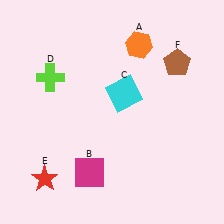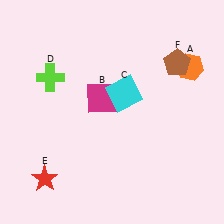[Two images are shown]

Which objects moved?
The objects that moved are: the orange hexagon (A), the magenta square (B).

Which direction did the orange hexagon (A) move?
The orange hexagon (A) moved right.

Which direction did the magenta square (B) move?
The magenta square (B) moved up.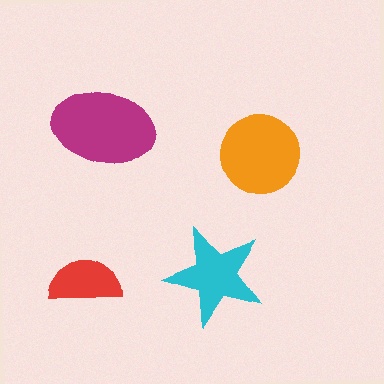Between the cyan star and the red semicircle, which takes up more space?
The cyan star.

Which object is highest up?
The magenta ellipse is topmost.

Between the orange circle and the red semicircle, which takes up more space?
The orange circle.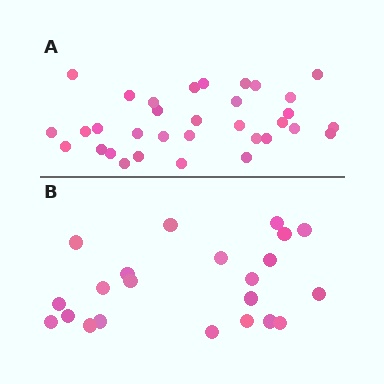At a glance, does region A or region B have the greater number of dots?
Region A (the top region) has more dots.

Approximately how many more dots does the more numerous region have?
Region A has roughly 12 or so more dots than region B.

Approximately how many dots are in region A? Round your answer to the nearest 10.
About 30 dots. (The exact count is 33, which rounds to 30.)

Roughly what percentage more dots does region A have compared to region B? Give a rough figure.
About 50% more.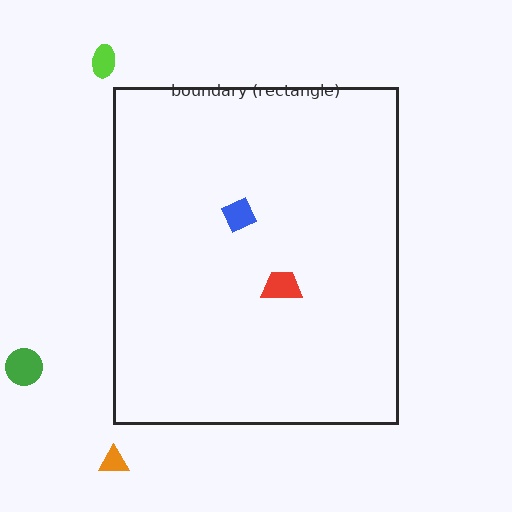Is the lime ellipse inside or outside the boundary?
Outside.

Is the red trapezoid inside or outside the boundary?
Inside.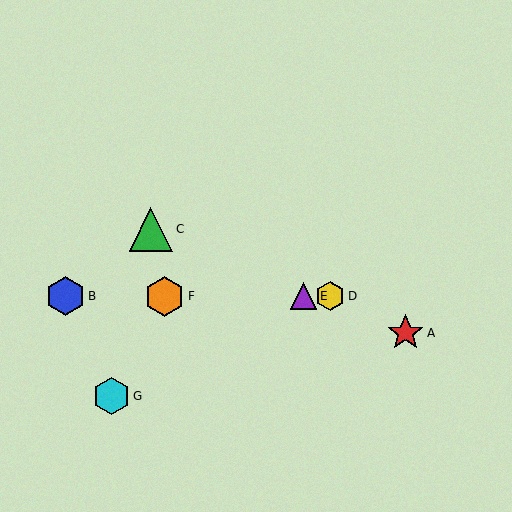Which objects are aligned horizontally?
Objects B, D, E, F are aligned horizontally.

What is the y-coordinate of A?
Object A is at y≈333.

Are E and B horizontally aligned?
Yes, both are at y≈296.